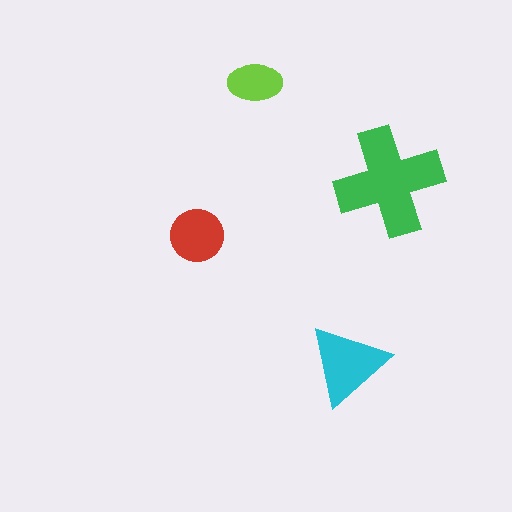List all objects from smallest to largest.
The lime ellipse, the red circle, the cyan triangle, the green cross.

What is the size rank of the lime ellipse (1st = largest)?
4th.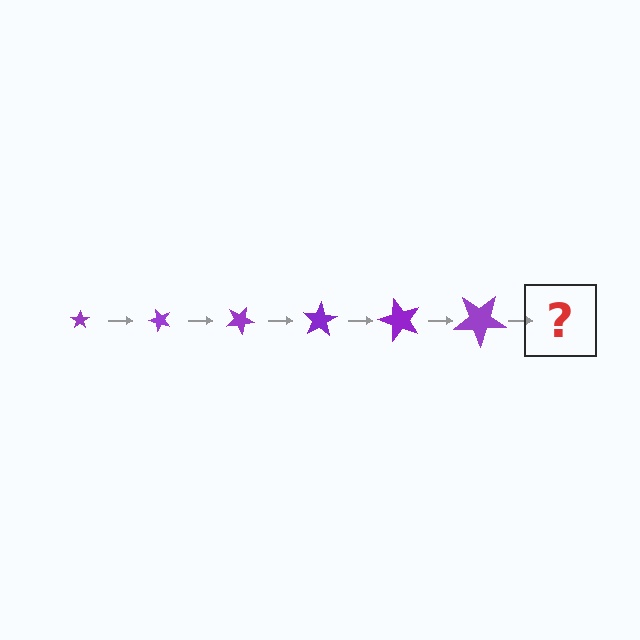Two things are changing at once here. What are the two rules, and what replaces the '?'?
The two rules are that the star grows larger each step and it rotates 50 degrees each step. The '?' should be a star, larger than the previous one and rotated 300 degrees from the start.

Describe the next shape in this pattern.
It should be a star, larger than the previous one and rotated 300 degrees from the start.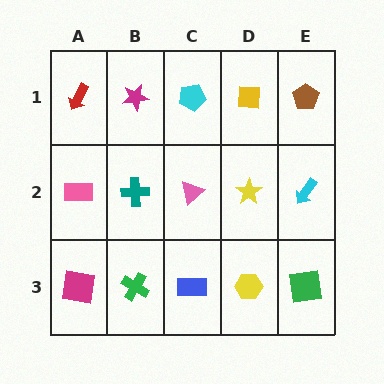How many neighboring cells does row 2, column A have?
3.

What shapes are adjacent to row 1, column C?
A pink triangle (row 2, column C), a magenta star (row 1, column B), a yellow square (row 1, column D).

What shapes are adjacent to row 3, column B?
A teal cross (row 2, column B), a magenta square (row 3, column A), a blue rectangle (row 3, column C).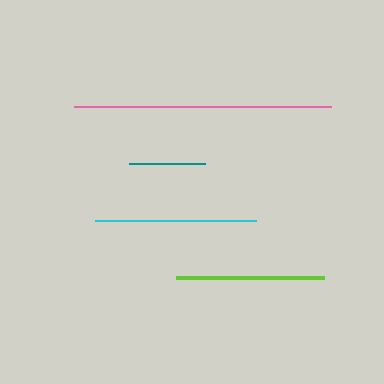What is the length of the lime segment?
The lime segment is approximately 149 pixels long.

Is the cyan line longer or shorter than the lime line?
The cyan line is longer than the lime line.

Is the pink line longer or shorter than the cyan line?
The pink line is longer than the cyan line.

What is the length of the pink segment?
The pink segment is approximately 258 pixels long.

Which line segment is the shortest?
The teal line is the shortest at approximately 76 pixels.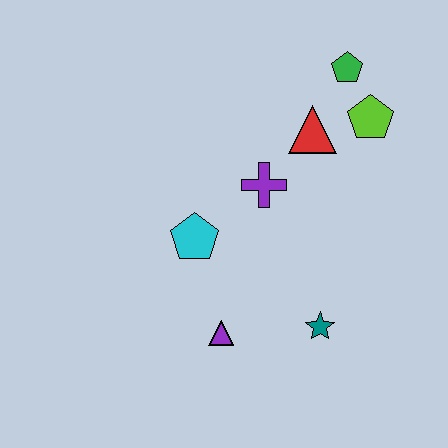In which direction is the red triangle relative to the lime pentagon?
The red triangle is to the left of the lime pentagon.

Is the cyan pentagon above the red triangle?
No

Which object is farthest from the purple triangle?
The green pentagon is farthest from the purple triangle.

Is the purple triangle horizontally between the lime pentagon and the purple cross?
No